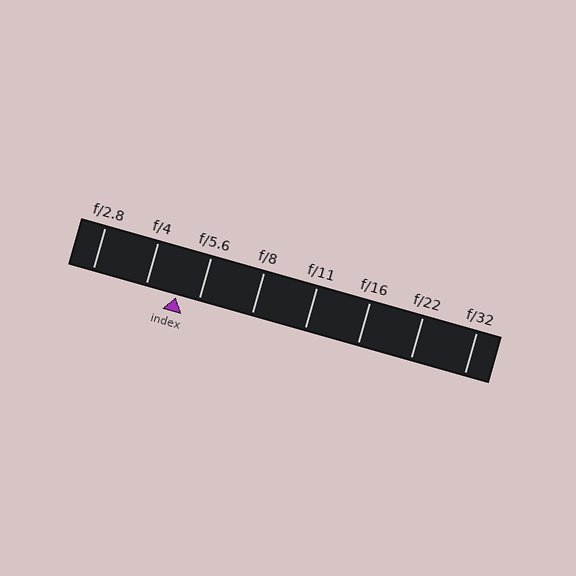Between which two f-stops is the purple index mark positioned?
The index mark is between f/4 and f/5.6.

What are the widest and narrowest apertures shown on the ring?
The widest aperture shown is f/2.8 and the narrowest is f/32.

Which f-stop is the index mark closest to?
The index mark is closest to f/5.6.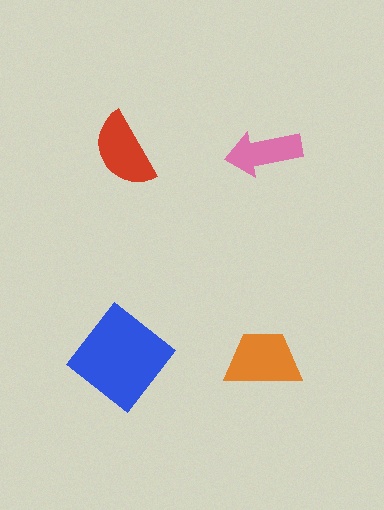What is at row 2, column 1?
A blue diamond.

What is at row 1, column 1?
A red semicircle.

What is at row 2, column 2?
An orange trapezoid.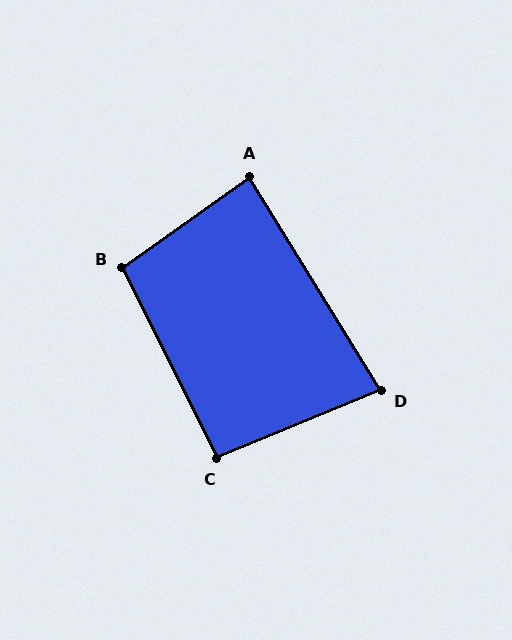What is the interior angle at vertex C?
Approximately 94 degrees (approximately right).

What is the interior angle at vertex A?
Approximately 86 degrees (approximately right).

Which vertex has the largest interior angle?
B, at approximately 99 degrees.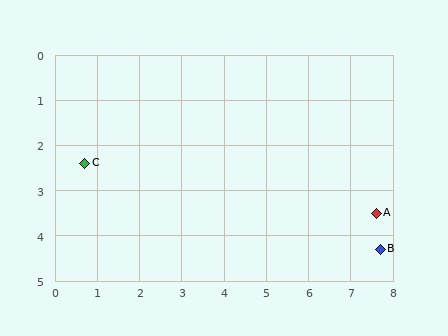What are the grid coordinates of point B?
Point B is at approximately (7.7, 4.3).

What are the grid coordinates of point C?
Point C is at approximately (0.7, 2.4).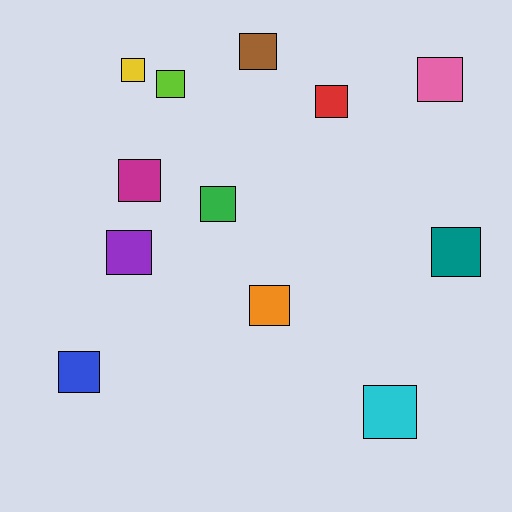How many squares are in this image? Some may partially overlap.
There are 12 squares.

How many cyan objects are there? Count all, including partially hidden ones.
There is 1 cyan object.